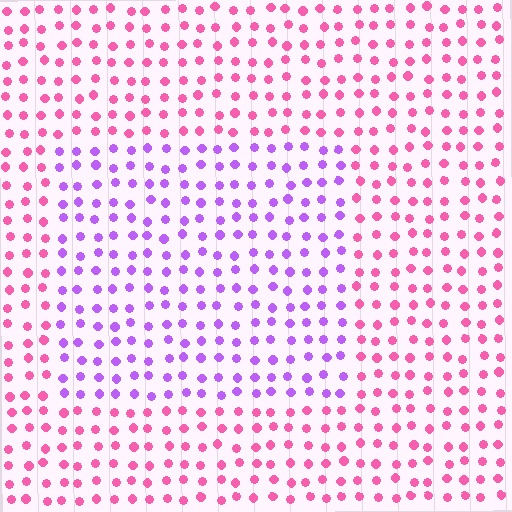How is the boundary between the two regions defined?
The boundary is defined purely by a slight shift in hue (about 51 degrees). Spacing, size, and orientation are identical on both sides.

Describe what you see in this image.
The image is filled with small pink elements in a uniform arrangement. A rectangle-shaped region is visible where the elements are tinted to a slightly different hue, forming a subtle color boundary.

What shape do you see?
I see a rectangle.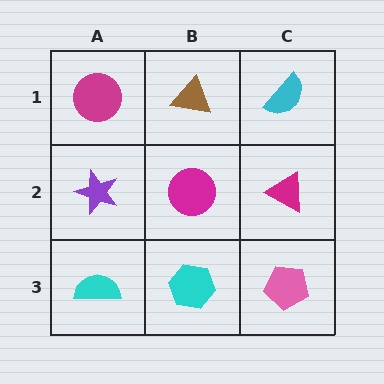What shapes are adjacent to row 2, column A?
A magenta circle (row 1, column A), a cyan semicircle (row 3, column A), a magenta circle (row 2, column B).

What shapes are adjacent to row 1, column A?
A purple star (row 2, column A), a brown triangle (row 1, column B).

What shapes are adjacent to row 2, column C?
A cyan semicircle (row 1, column C), a pink pentagon (row 3, column C), a magenta circle (row 2, column B).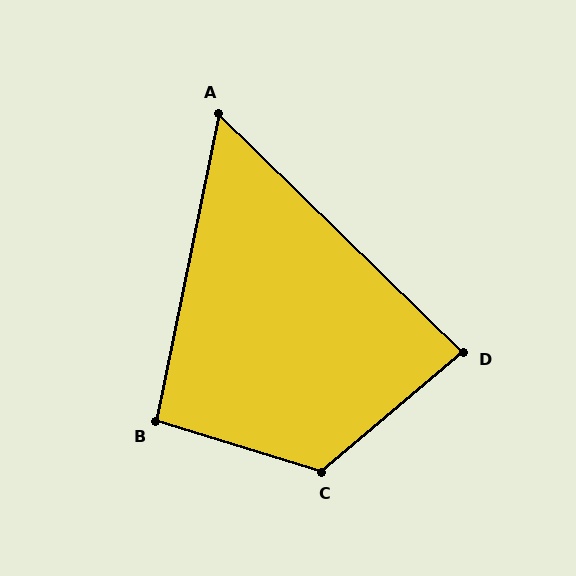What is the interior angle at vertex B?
Approximately 96 degrees (obtuse).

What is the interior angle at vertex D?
Approximately 84 degrees (acute).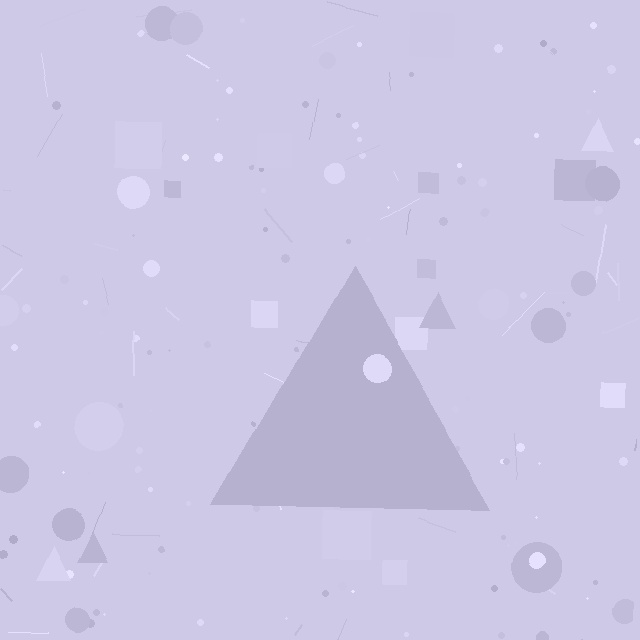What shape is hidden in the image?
A triangle is hidden in the image.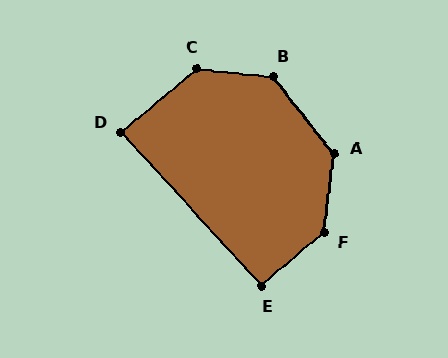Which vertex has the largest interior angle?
F, at approximately 138 degrees.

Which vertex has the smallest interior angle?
D, at approximately 87 degrees.